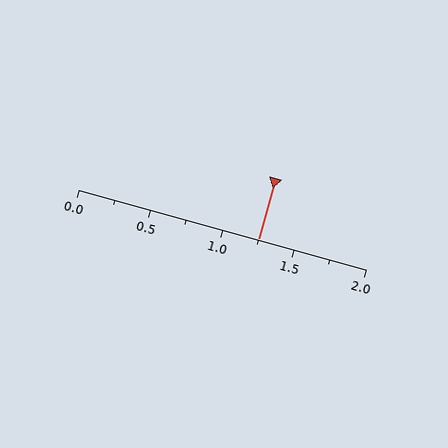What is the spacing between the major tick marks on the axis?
The major ticks are spaced 0.5 apart.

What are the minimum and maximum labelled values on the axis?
The axis runs from 0.0 to 2.0.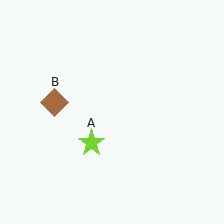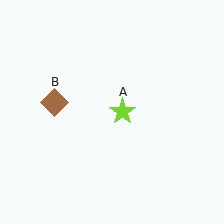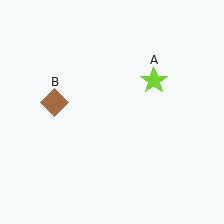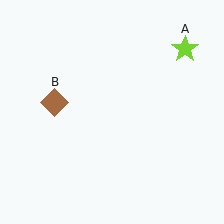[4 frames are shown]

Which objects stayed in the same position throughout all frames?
Brown diamond (object B) remained stationary.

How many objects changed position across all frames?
1 object changed position: lime star (object A).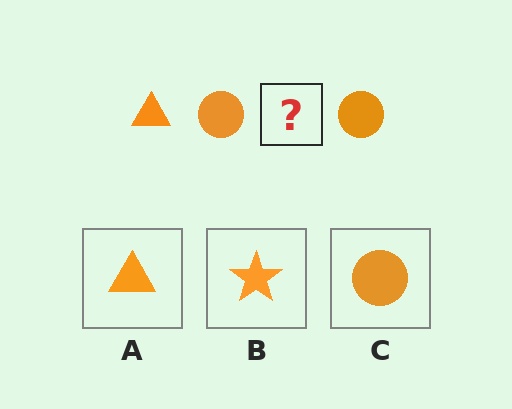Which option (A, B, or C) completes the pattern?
A.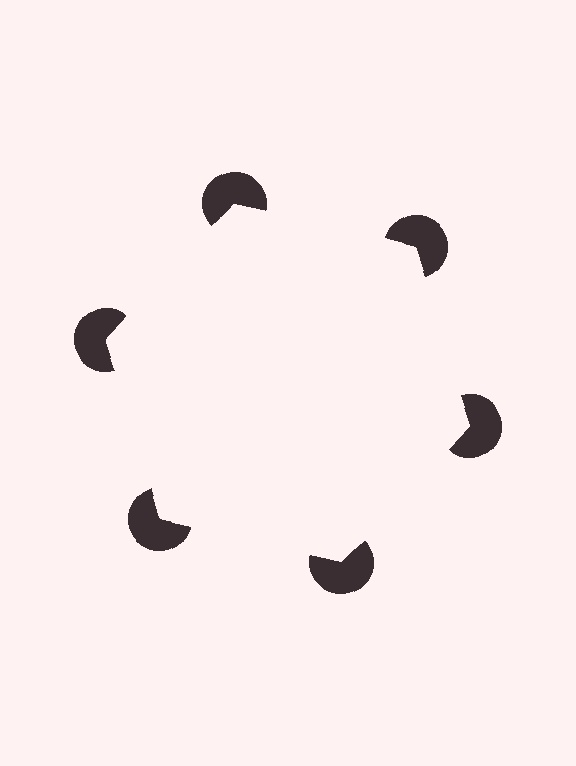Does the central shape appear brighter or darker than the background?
It typically appears slightly brighter than the background, even though no actual brightness change is drawn.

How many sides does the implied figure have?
6 sides.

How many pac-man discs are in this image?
There are 6 — one at each vertex of the illusory hexagon.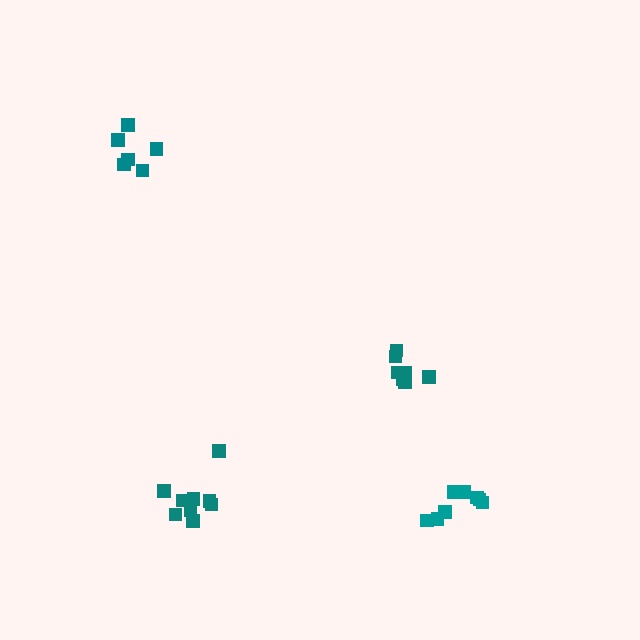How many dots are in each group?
Group 1: 7 dots, Group 2: 9 dots, Group 3: 8 dots, Group 4: 6 dots (30 total).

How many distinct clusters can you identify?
There are 4 distinct clusters.